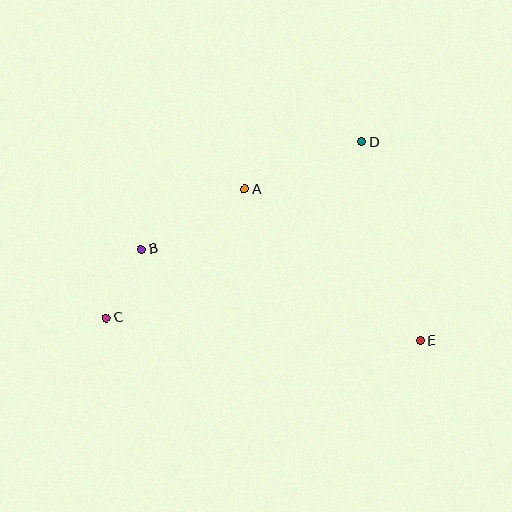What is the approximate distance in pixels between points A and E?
The distance between A and E is approximately 231 pixels.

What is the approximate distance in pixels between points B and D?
The distance between B and D is approximately 245 pixels.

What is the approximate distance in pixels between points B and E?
The distance between B and E is approximately 293 pixels.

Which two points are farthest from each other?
Points C and E are farthest from each other.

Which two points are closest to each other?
Points B and C are closest to each other.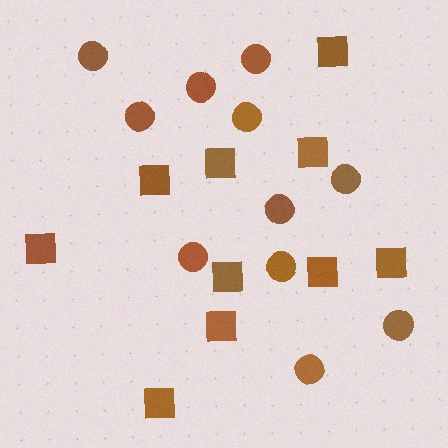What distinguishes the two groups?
There are 2 groups: one group of circles (11) and one group of squares (10).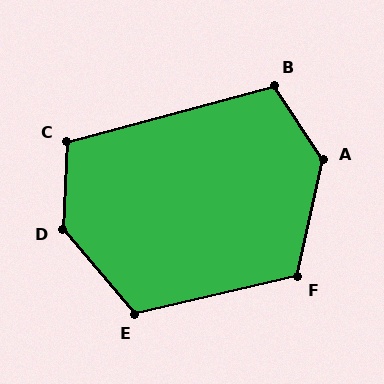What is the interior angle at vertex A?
Approximately 134 degrees (obtuse).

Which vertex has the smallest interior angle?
B, at approximately 108 degrees.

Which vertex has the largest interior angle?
D, at approximately 136 degrees.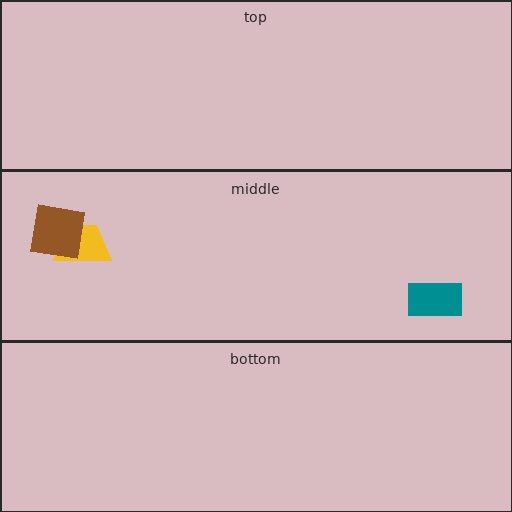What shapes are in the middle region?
The teal rectangle, the yellow trapezoid, the brown square.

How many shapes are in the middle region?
3.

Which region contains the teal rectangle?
The middle region.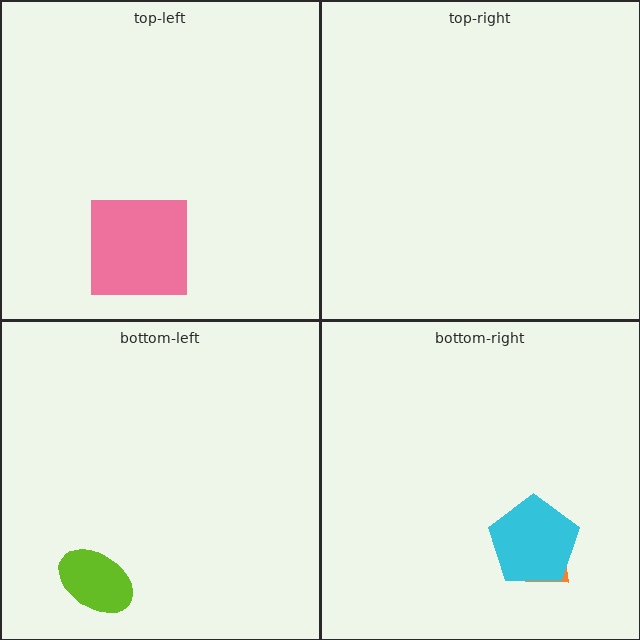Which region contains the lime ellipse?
The bottom-left region.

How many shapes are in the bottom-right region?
2.